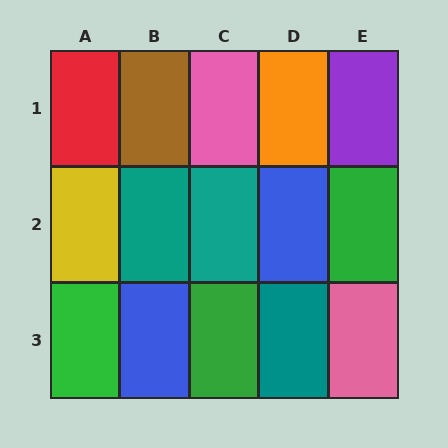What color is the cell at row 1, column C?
Pink.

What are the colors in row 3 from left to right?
Green, blue, green, teal, pink.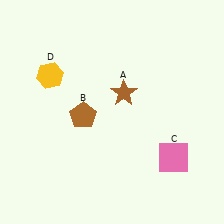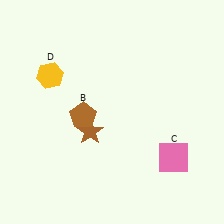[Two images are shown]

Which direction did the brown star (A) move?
The brown star (A) moved down.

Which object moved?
The brown star (A) moved down.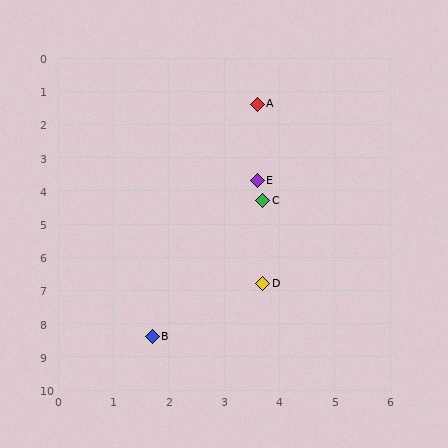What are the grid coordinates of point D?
Point D is at approximately (3.7, 6.8).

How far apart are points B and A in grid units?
Points B and A are about 7.3 grid units apart.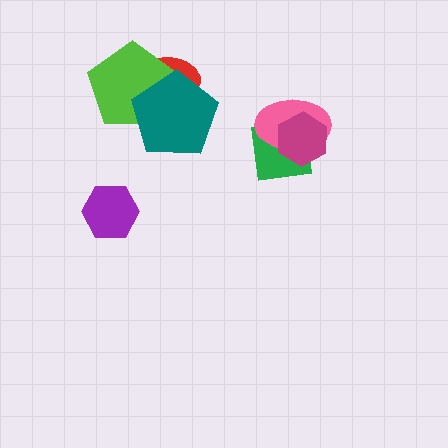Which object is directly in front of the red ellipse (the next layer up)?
The lime pentagon is directly in front of the red ellipse.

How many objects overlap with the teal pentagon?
2 objects overlap with the teal pentagon.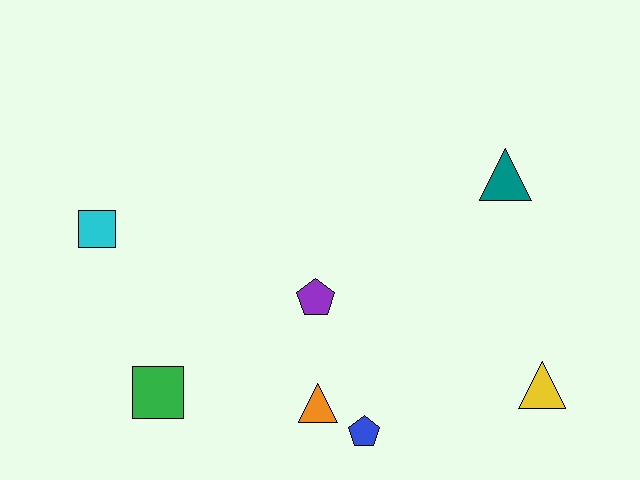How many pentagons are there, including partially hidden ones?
There are 2 pentagons.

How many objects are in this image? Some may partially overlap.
There are 7 objects.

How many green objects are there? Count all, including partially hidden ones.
There is 1 green object.